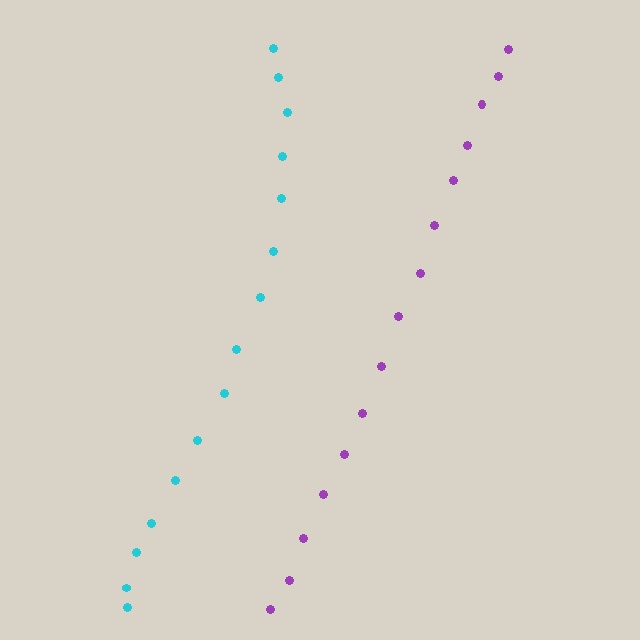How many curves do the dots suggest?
There are 2 distinct paths.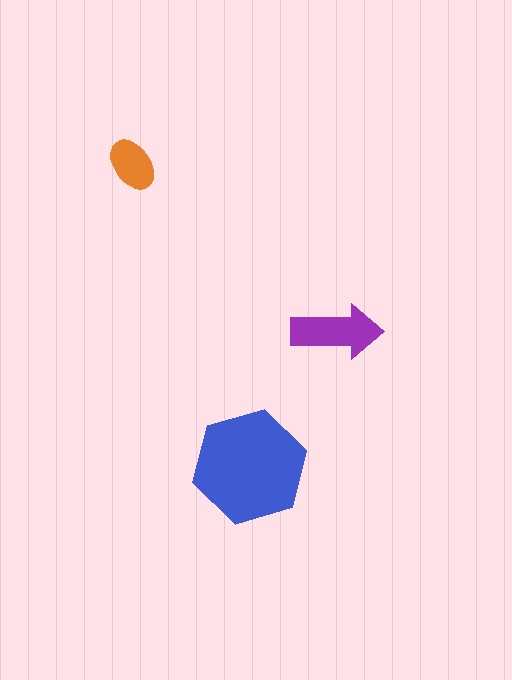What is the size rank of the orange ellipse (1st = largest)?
3rd.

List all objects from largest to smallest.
The blue hexagon, the purple arrow, the orange ellipse.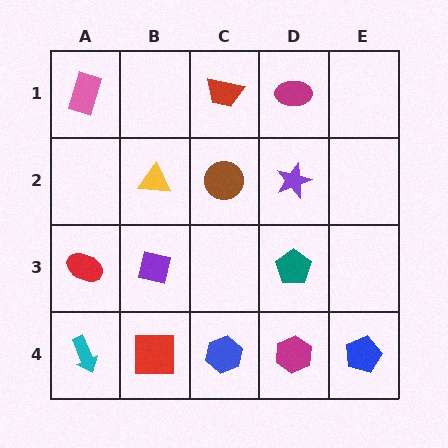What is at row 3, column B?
A purple square.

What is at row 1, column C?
A red trapezoid.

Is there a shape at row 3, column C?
No, that cell is empty.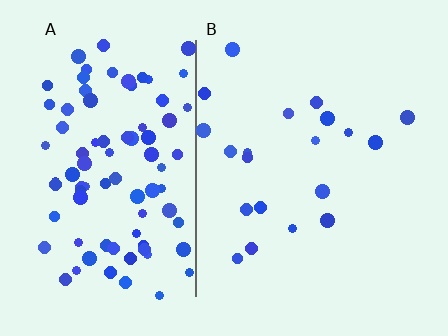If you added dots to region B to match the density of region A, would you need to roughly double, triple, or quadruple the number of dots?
Approximately quadruple.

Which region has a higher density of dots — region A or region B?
A (the left).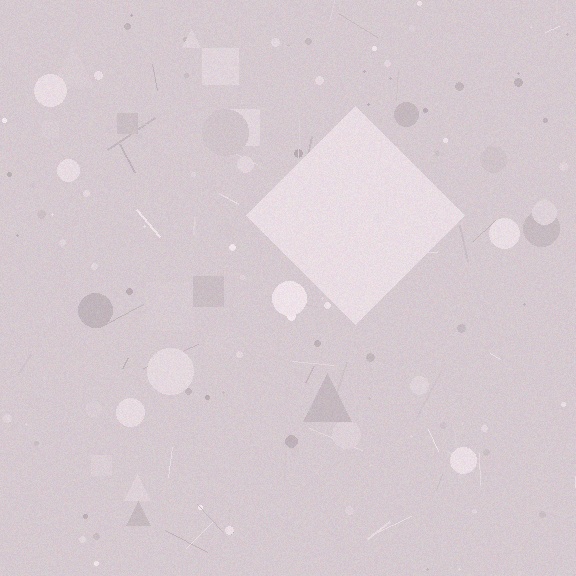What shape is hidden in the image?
A diamond is hidden in the image.